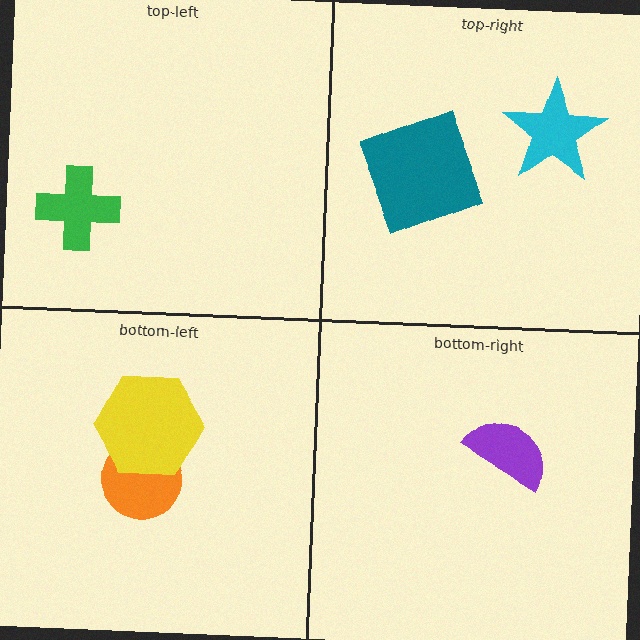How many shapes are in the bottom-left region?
2.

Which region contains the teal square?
The top-right region.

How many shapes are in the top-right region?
2.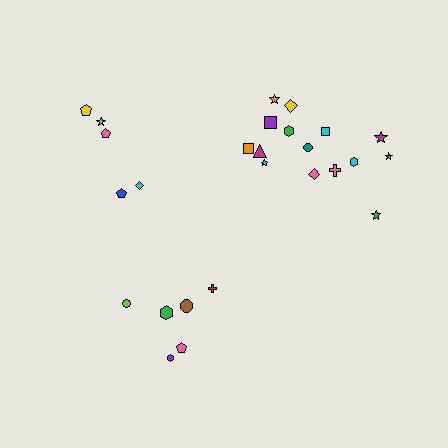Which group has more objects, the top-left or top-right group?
The top-right group.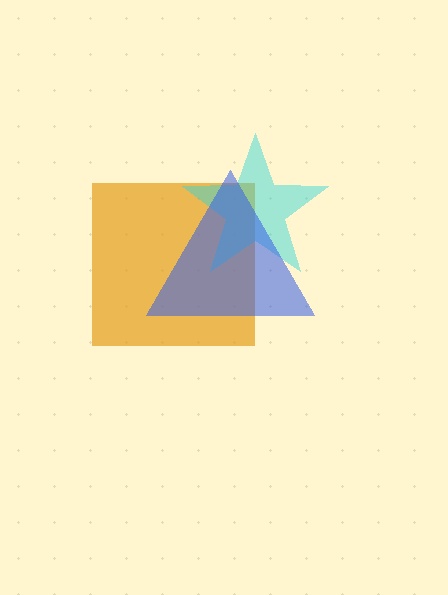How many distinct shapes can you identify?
There are 3 distinct shapes: an orange square, a cyan star, a blue triangle.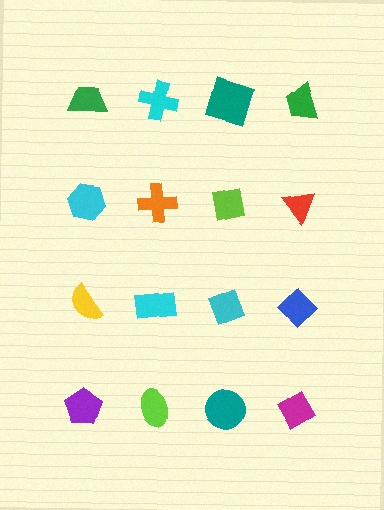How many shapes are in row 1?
4 shapes.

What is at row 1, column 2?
A cyan cross.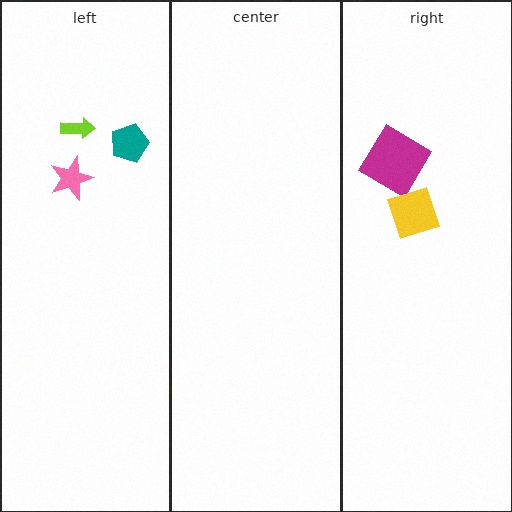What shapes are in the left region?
The teal pentagon, the pink star, the lime arrow.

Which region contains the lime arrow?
The left region.